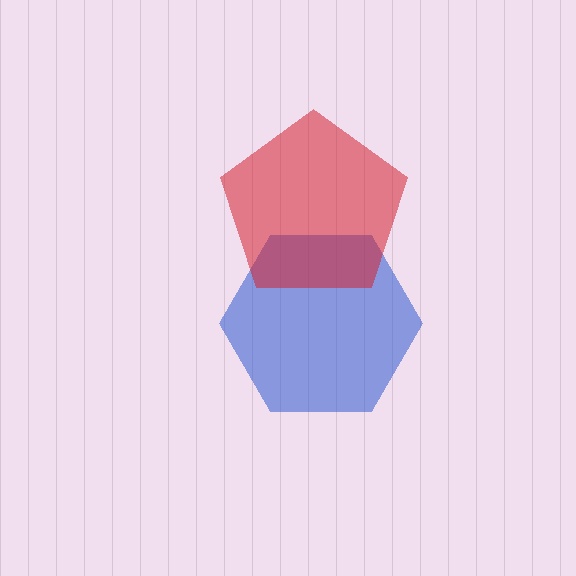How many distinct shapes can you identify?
There are 2 distinct shapes: a blue hexagon, a red pentagon.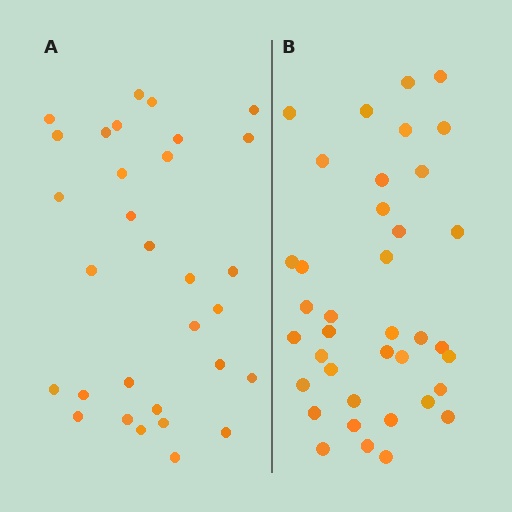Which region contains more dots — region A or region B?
Region B (the right region) has more dots.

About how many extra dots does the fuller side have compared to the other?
Region B has roughly 8 or so more dots than region A.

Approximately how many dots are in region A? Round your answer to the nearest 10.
About 30 dots. (The exact count is 31, which rounds to 30.)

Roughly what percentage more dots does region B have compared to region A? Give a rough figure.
About 25% more.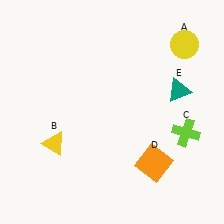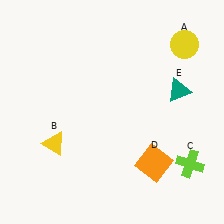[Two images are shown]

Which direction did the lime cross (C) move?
The lime cross (C) moved down.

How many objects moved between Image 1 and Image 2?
1 object moved between the two images.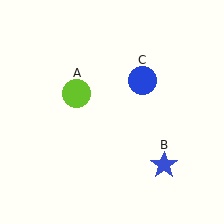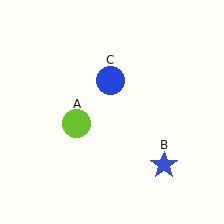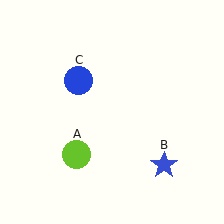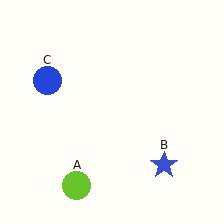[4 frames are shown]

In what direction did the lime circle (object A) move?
The lime circle (object A) moved down.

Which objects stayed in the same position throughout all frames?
Blue star (object B) remained stationary.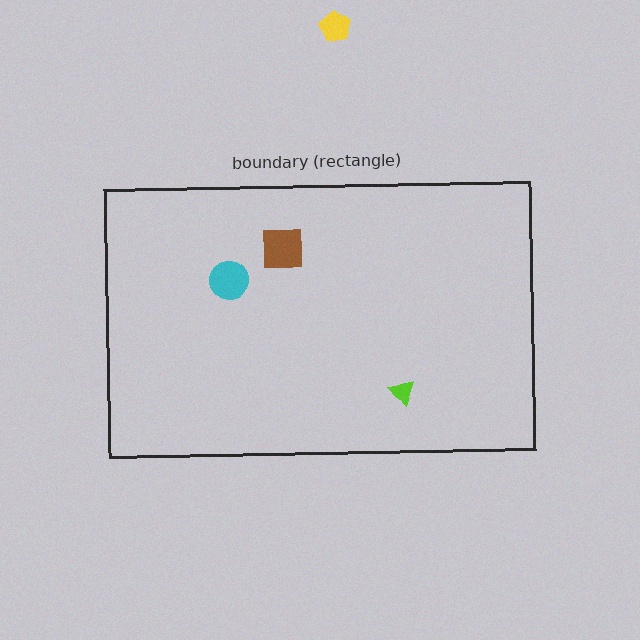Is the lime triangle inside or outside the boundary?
Inside.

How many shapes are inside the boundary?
3 inside, 1 outside.